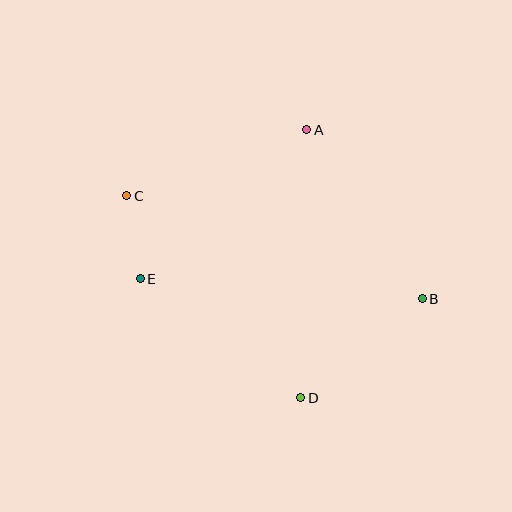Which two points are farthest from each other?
Points B and C are farthest from each other.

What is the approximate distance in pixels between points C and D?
The distance between C and D is approximately 267 pixels.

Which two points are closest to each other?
Points C and E are closest to each other.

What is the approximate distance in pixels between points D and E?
The distance between D and E is approximately 200 pixels.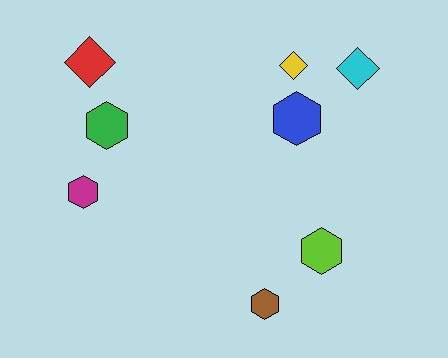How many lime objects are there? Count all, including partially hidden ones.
There is 1 lime object.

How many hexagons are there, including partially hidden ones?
There are 5 hexagons.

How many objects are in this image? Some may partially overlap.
There are 8 objects.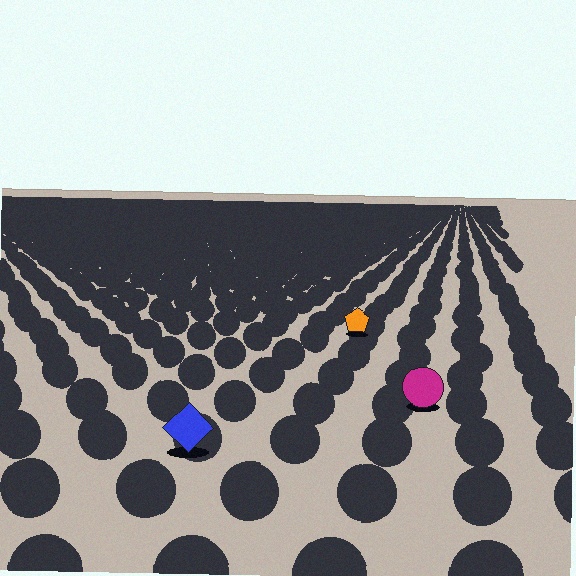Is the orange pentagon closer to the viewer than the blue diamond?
No. The blue diamond is closer — you can tell from the texture gradient: the ground texture is coarser near it.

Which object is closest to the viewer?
The blue diamond is closest. The texture marks near it are larger and more spread out.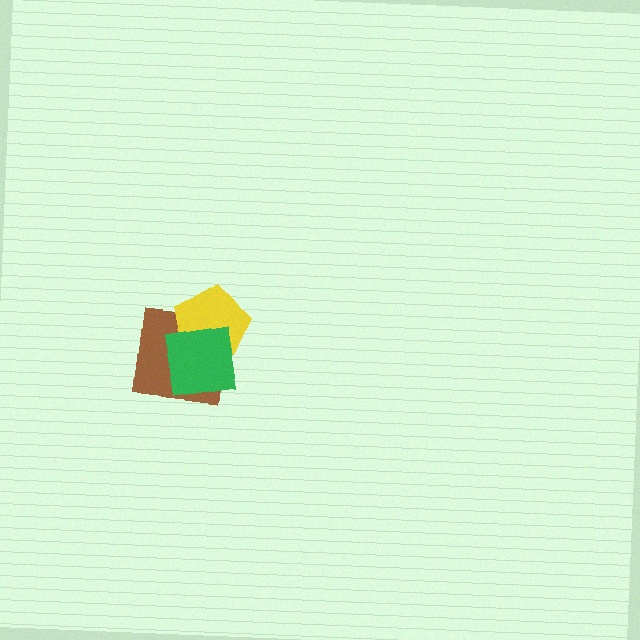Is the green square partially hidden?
No, no other shape covers it.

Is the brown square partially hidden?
Yes, it is partially covered by another shape.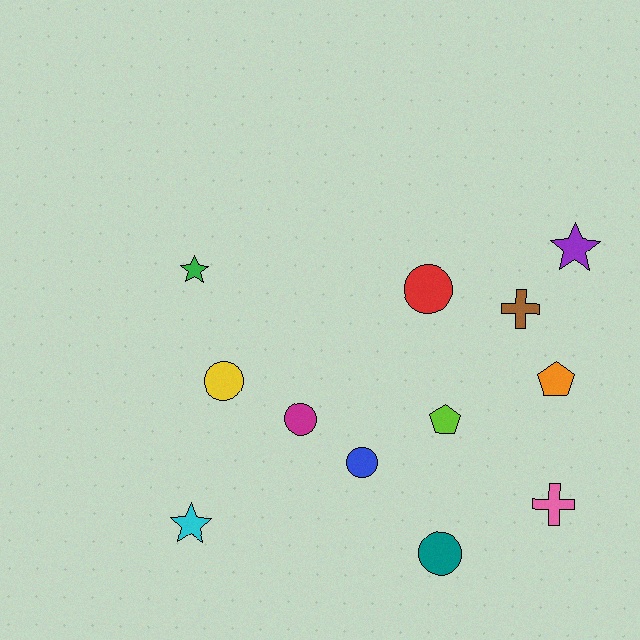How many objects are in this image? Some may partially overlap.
There are 12 objects.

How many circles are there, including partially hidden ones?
There are 5 circles.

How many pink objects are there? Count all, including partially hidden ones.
There is 1 pink object.